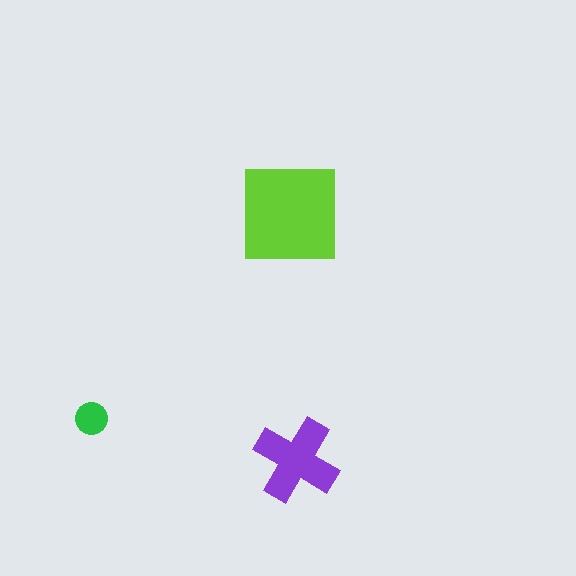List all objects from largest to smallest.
The lime square, the purple cross, the green circle.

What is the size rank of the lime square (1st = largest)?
1st.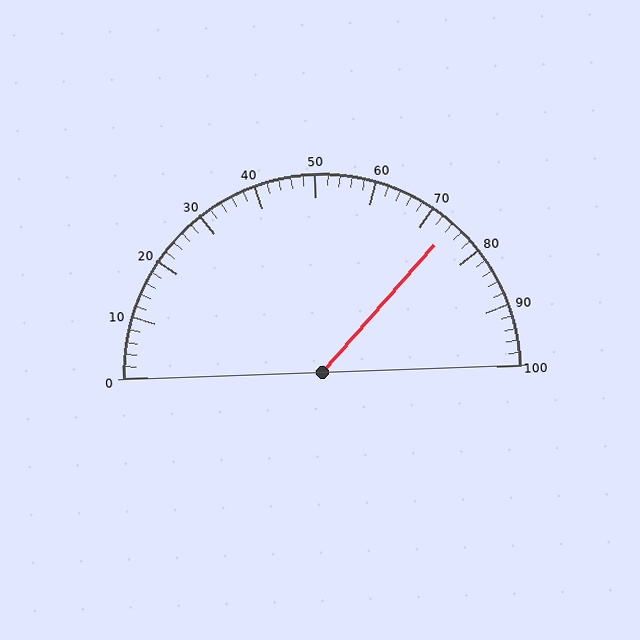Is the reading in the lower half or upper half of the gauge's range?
The reading is in the upper half of the range (0 to 100).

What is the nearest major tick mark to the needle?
The nearest major tick mark is 70.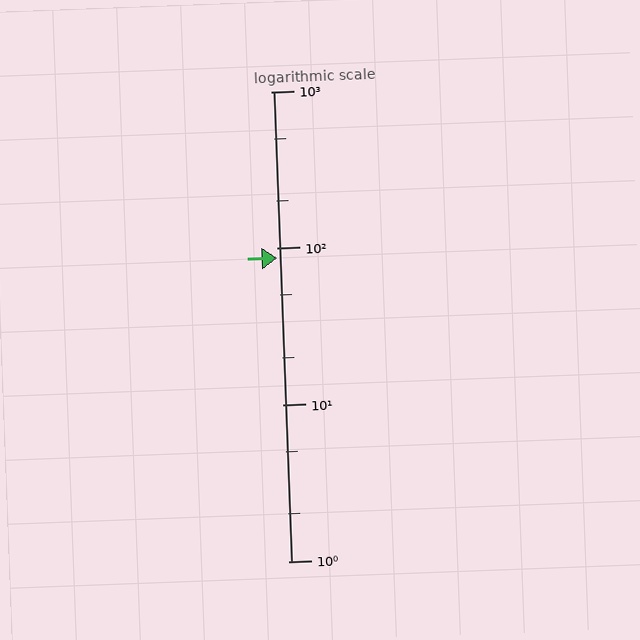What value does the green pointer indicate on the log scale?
The pointer indicates approximately 86.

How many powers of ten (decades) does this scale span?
The scale spans 3 decades, from 1 to 1000.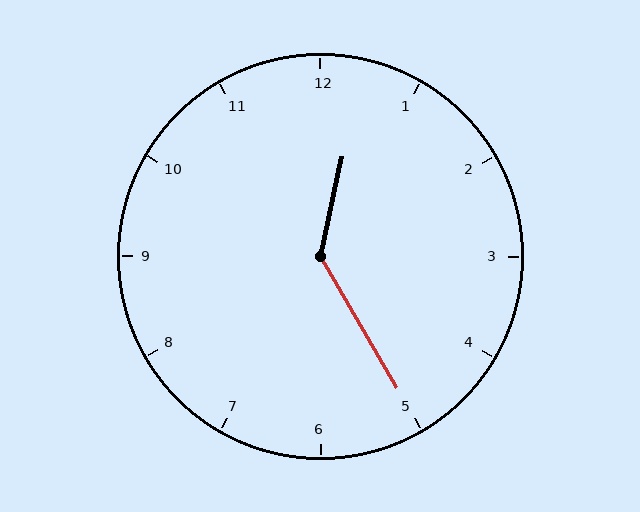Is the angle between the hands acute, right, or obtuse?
It is obtuse.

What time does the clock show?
12:25.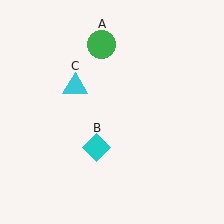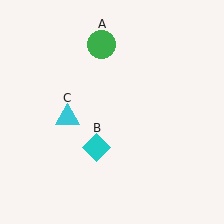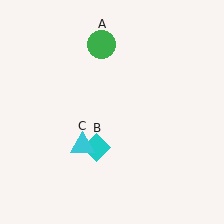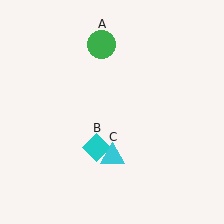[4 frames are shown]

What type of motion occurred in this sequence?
The cyan triangle (object C) rotated counterclockwise around the center of the scene.